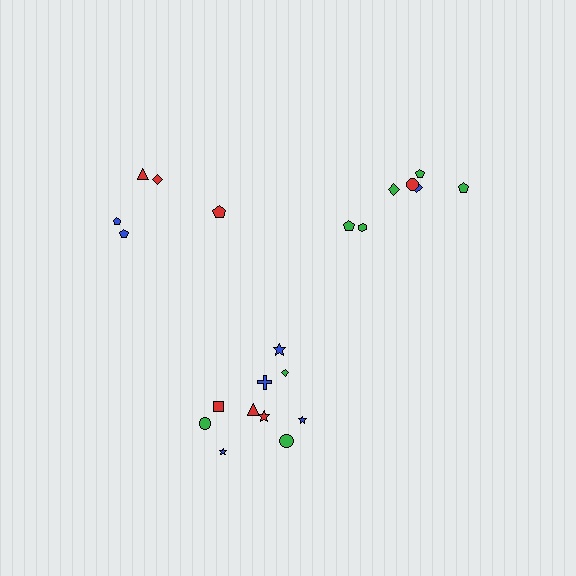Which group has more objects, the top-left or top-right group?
The top-right group.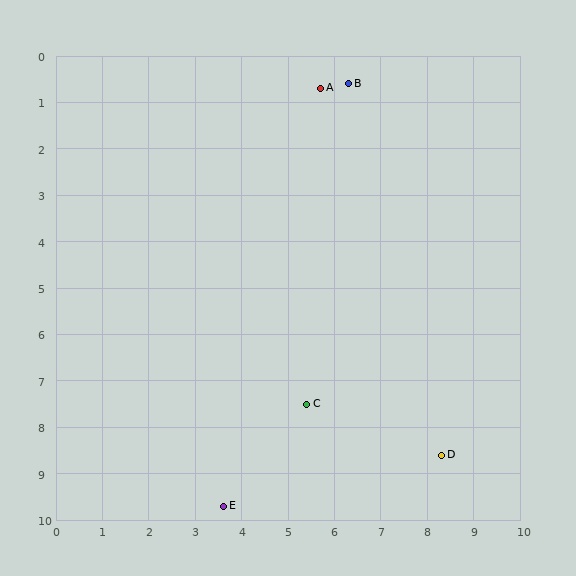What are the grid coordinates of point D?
Point D is at approximately (8.3, 8.6).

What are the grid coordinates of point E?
Point E is at approximately (3.6, 9.7).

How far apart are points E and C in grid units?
Points E and C are about 2.8 grid units apart.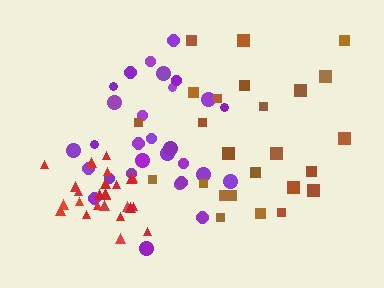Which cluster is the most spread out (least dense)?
Brown.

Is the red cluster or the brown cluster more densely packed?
Red.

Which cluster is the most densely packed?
Red.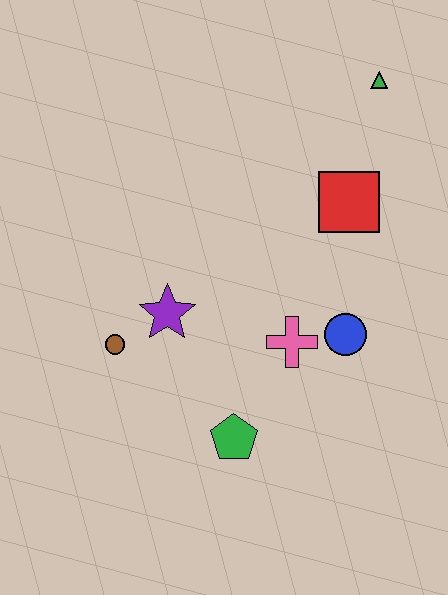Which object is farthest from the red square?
The brown circle is farthest from the red square.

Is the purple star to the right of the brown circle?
Yes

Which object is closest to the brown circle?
The purple star is closest to the brown circle.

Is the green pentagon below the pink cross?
Yes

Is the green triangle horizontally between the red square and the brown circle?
No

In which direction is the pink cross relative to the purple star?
The pink cross is to the right of the purple star.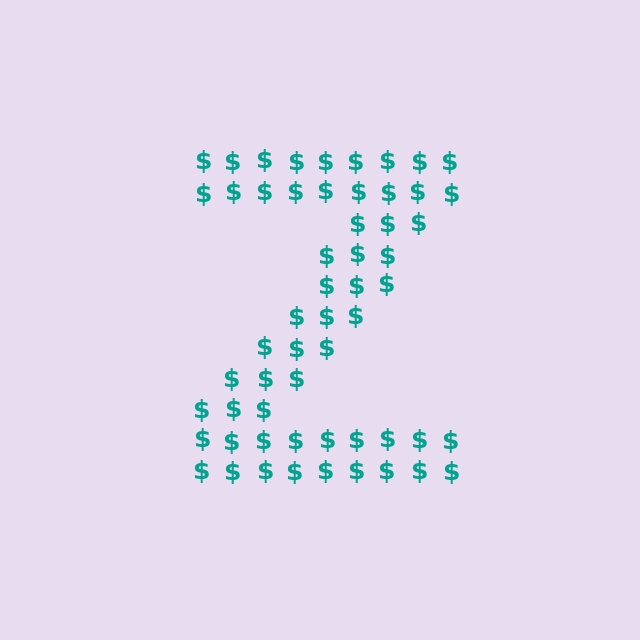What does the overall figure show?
The overall figure shows the letter Z.